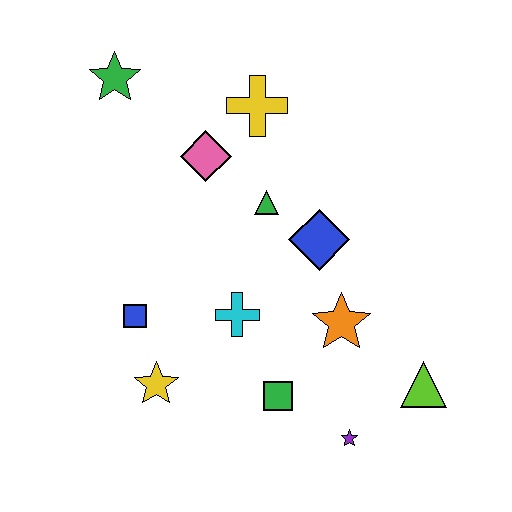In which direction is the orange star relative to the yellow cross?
The orange star is below the yellow cross.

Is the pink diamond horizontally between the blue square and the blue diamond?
Yes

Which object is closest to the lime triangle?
The purple star is closest to the lime triangle.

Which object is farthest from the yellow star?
The green star is farthest from the yellow star.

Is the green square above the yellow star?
No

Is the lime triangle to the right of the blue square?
Yes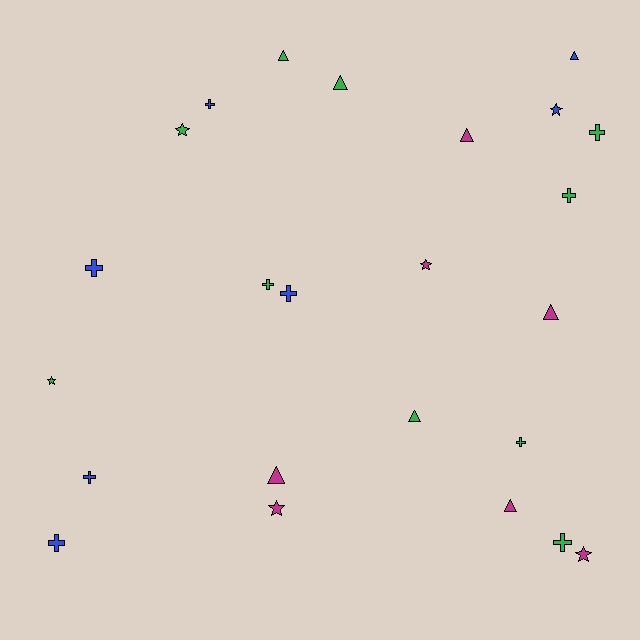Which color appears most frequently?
Green, with 10 objects.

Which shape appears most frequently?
Cross, with 10 objects.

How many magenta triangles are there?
There are 4 magenta triangles.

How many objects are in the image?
There are 24 objects.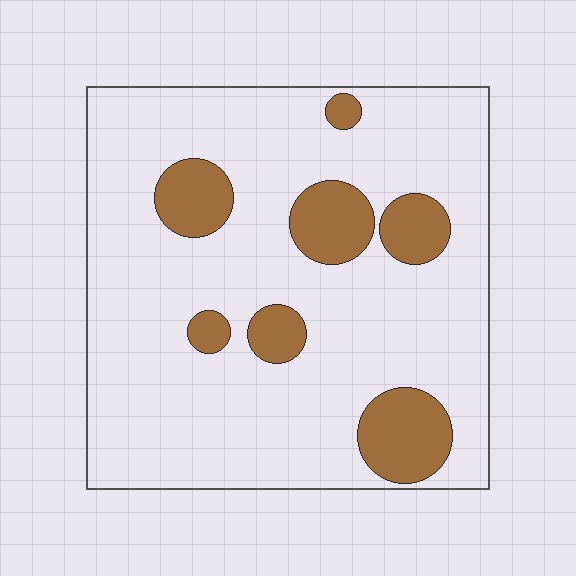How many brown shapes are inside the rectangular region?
7.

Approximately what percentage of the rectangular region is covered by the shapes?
Approximately 15%.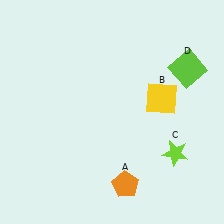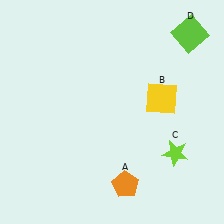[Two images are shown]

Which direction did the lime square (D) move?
The lime square (D) moved up.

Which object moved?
The lime square (D) moved up.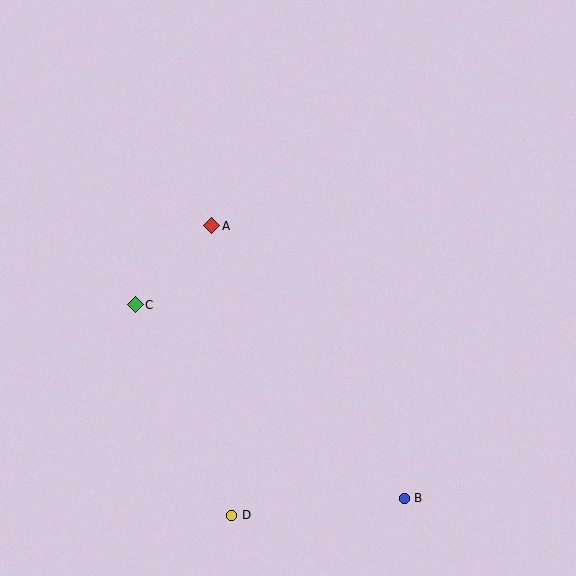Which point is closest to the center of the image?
Point A at (212, 226) is closest to the center.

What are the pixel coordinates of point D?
Point D is at (232, 515).